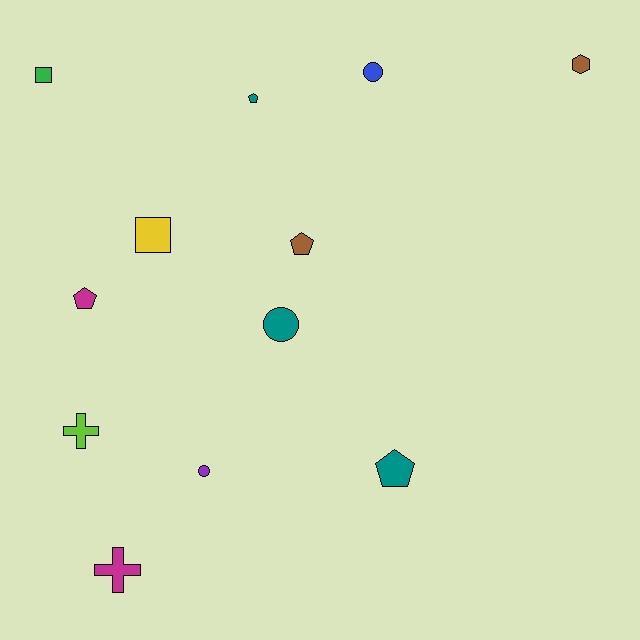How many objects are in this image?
There are 12 objects.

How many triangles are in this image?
There are no triangles.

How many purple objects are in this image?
There is 1 purple object.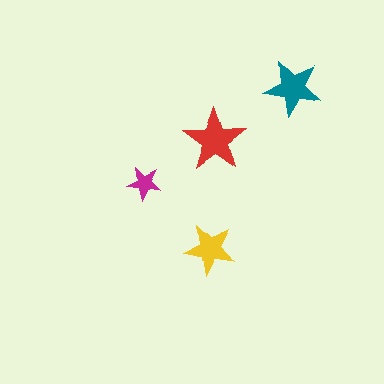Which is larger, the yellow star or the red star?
The red one.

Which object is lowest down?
The yellow star is bottommost.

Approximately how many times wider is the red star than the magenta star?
About 2 times wider.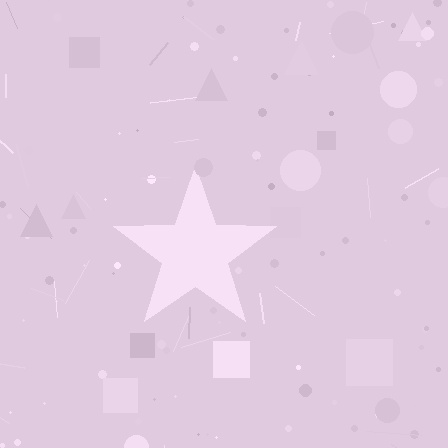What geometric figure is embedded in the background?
A star is embedded in the background.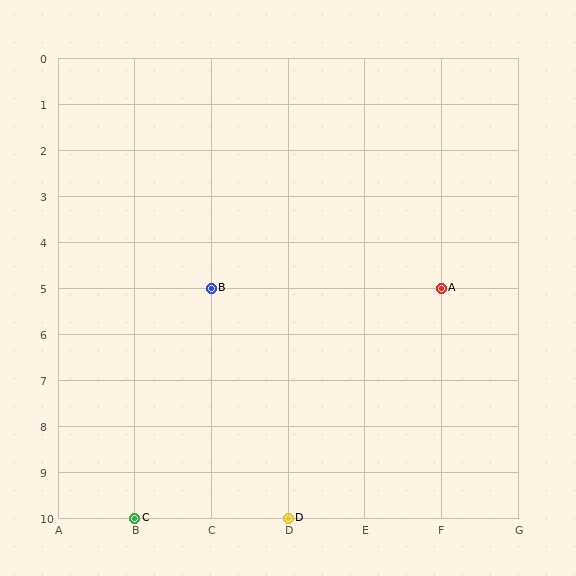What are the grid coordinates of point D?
Point D is at grid coordinates (D, 10).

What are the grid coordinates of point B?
Point B is at grid coordinates (C, 5).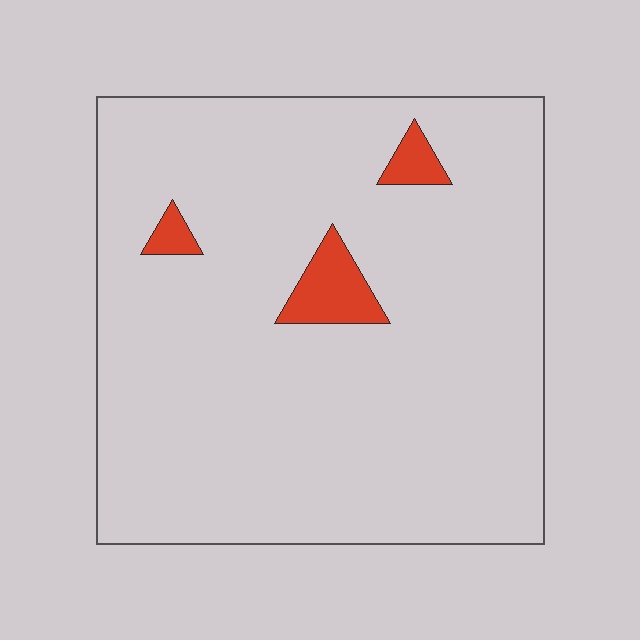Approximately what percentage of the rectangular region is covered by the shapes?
Approximately 5%.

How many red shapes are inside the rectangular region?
3.